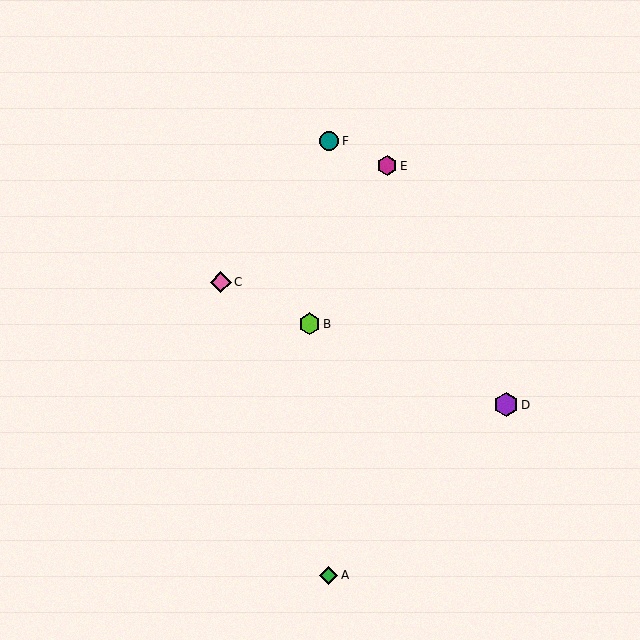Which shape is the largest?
The purple hexagon (labeled D) is the largest.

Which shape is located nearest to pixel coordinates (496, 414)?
The purple hexagon (labeled D) at (506, 405) is nearest to that location.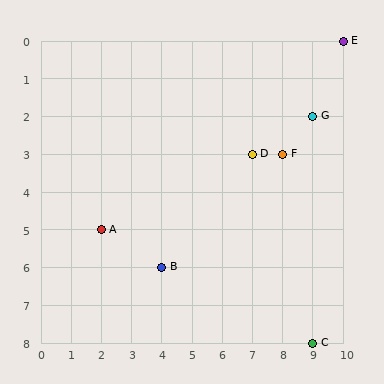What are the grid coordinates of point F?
Point F is at grid coordinates (8, 3).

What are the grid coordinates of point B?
Point B is at grid coordinates (4, 6).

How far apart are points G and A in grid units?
Points G and A are 7 columns and 3 rows apart (about 7.6 grid units diagonally).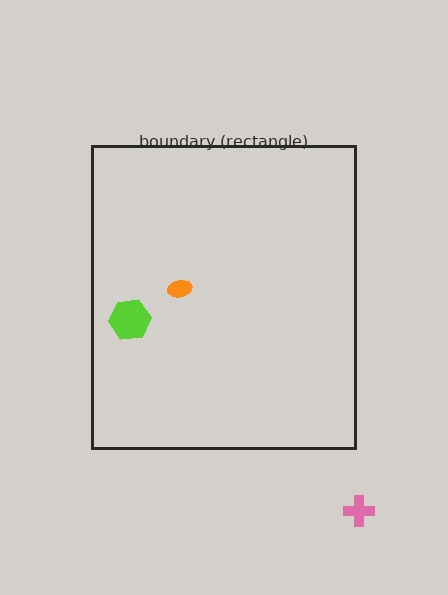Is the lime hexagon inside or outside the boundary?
Inside.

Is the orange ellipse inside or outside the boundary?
Inside.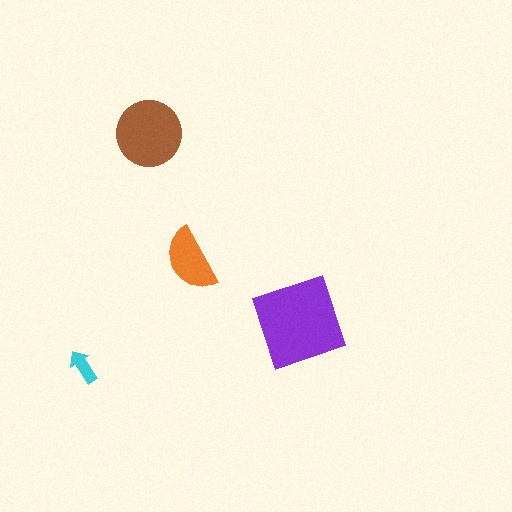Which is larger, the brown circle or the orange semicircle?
The brown circle.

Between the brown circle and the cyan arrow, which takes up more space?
The brown circle.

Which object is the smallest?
The cyan arrow.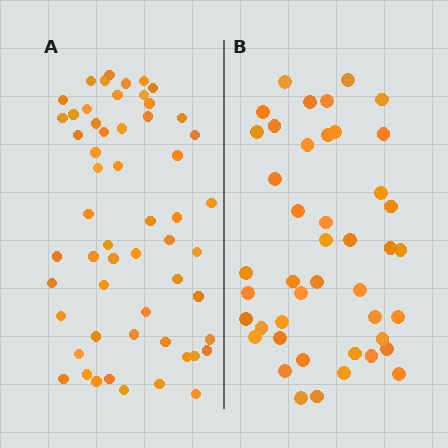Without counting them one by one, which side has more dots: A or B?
Region A (the left region) has more dots.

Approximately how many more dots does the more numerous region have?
Region A has roughly 12 or so more dots than region B.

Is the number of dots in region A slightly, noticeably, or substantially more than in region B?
Region A has noticeably more, but not dramatically so. The ratio is roughly 1.3 to 1.